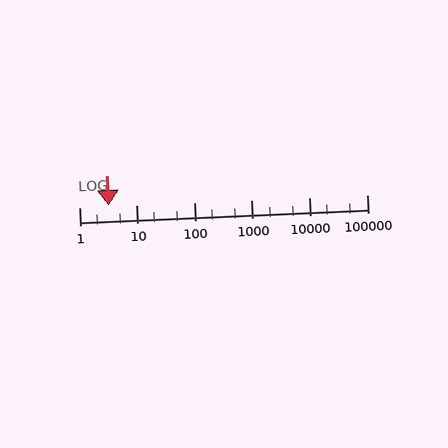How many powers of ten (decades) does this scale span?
The scale spans 5 decades, from 1 to 100000.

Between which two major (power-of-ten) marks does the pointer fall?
The pointer is between 1 and 10.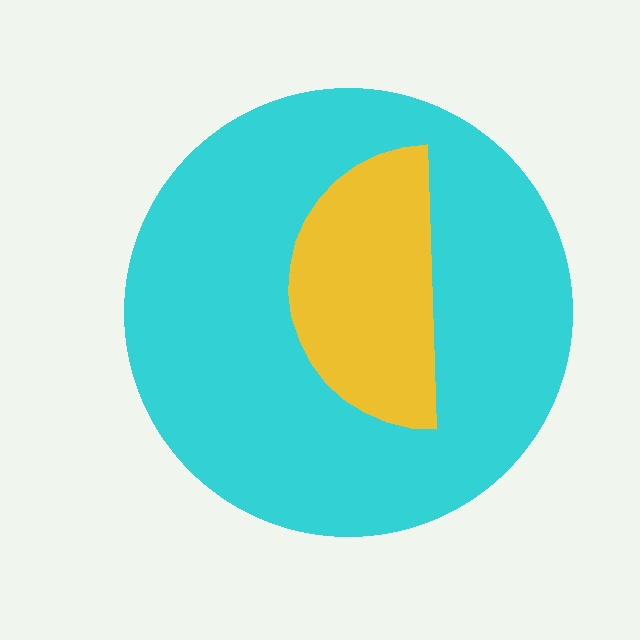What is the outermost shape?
The cyan circle.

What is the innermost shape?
The yellow semicircle.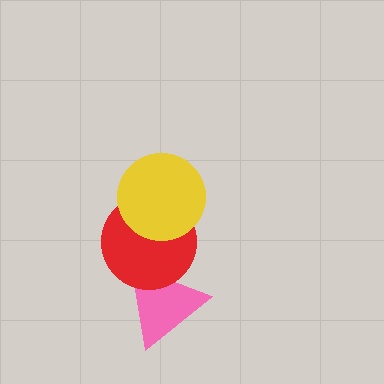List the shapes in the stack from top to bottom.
From top to bottom: the yellow circle, the red circle, the pink triangle.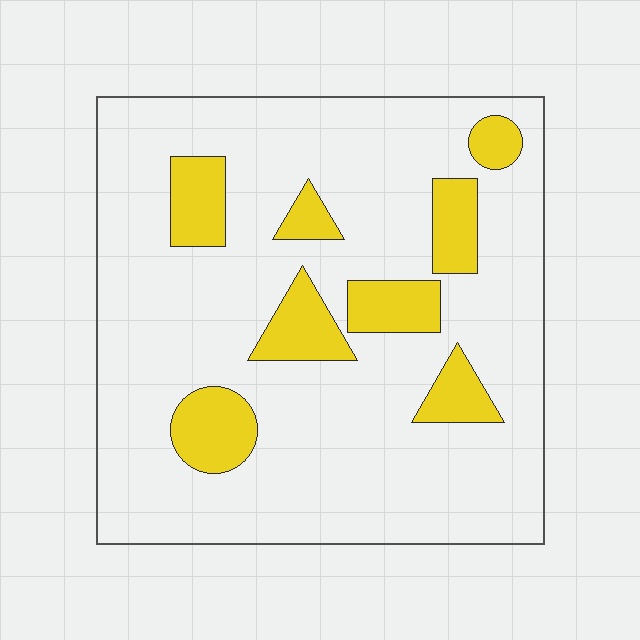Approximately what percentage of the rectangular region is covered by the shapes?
Approximately 15%.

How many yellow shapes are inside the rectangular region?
8.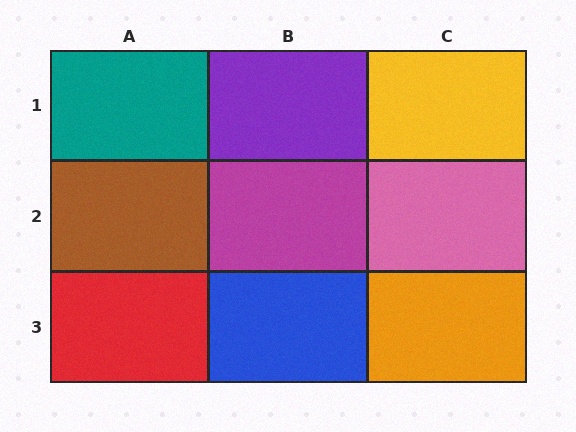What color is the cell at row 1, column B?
Purple.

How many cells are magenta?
1 cell is magenta.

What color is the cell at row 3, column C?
Orange.